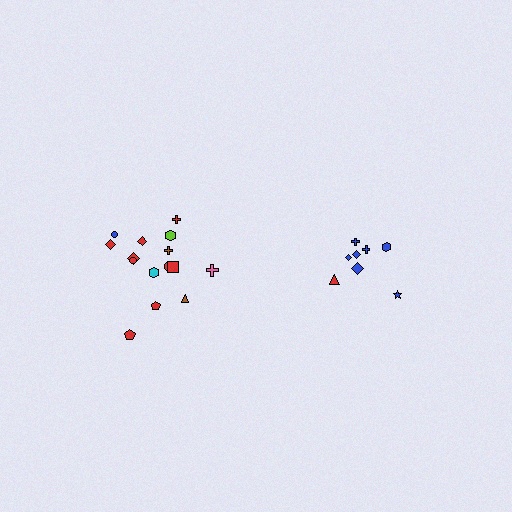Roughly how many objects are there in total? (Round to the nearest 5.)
Roughly 25 objects in total.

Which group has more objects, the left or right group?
The left group.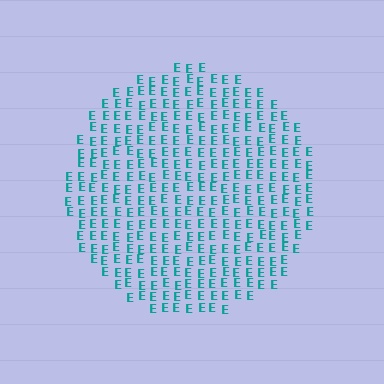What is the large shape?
The large shape is a circle.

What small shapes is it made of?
It is made of small letter E's.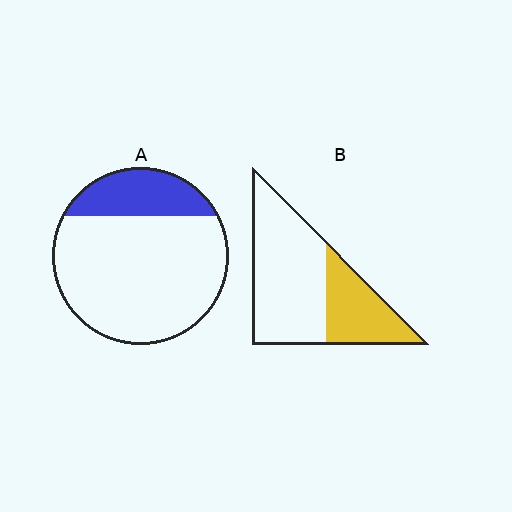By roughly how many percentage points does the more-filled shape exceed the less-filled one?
By roughly 10 percentage points (B over A).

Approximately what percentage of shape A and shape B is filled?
A is approximately 20% and B is approximately 35%.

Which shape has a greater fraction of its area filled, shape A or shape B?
Shape B.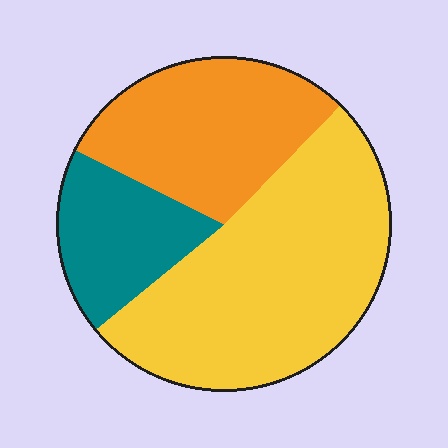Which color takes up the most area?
Yellow, at roughly 50%.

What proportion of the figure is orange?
Orange covers 30% of the figure.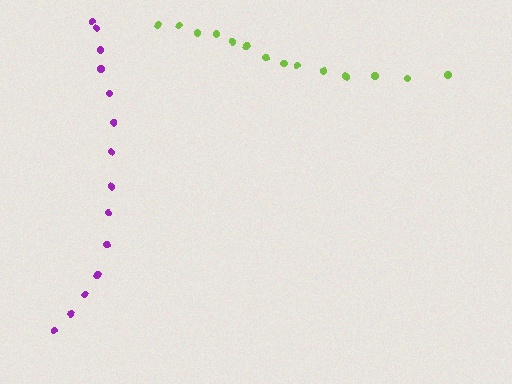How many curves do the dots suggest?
There are 2 distinct paths.